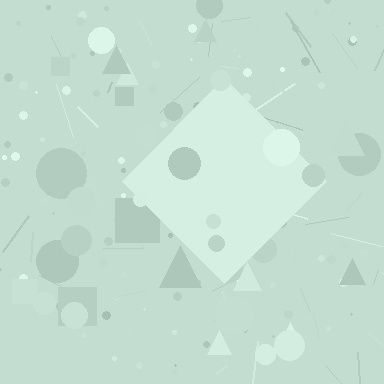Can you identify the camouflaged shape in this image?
The camouflaged shape is a diamond.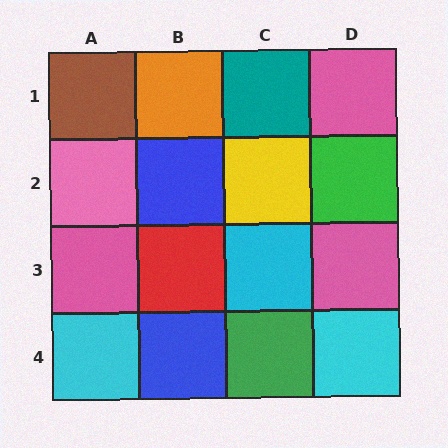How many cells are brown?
1 cell is brown.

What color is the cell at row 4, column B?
Blue.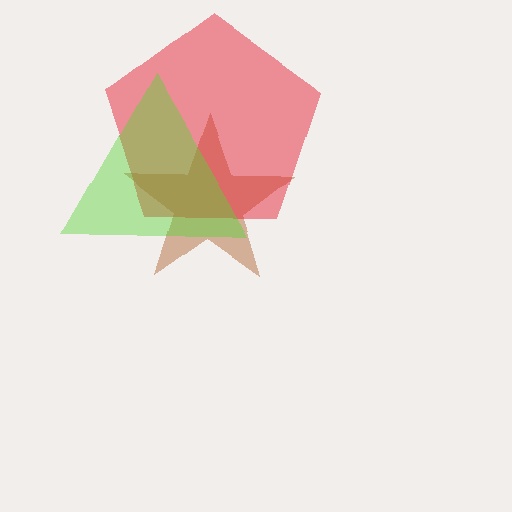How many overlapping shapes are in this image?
There are 3 overlapping shapes in the image.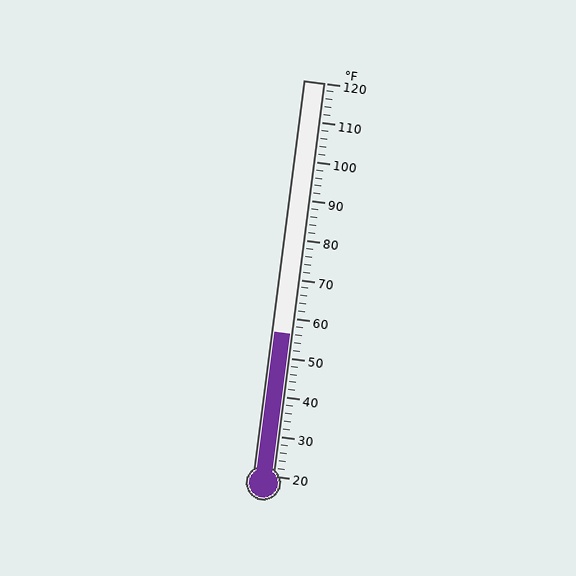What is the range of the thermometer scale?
The thermometer scale ranges from 20°F to 120°F.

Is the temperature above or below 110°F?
The temperature is below 110°F.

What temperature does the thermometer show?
The thermometer shows approximately 56°F.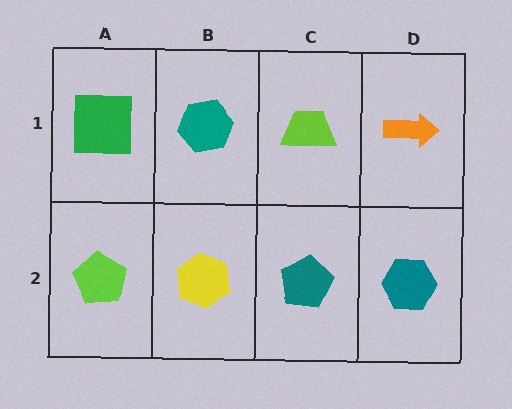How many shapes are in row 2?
4 shapes.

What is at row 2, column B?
A yellow hexagon.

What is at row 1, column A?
A green square.